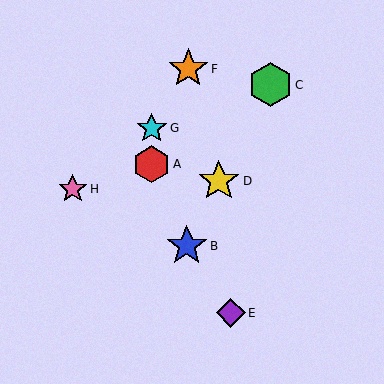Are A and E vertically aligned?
No, A is at x≈152 and E is at x≈231.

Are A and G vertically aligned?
Yes, both are at x≈152.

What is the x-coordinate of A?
Object A is at x≈152.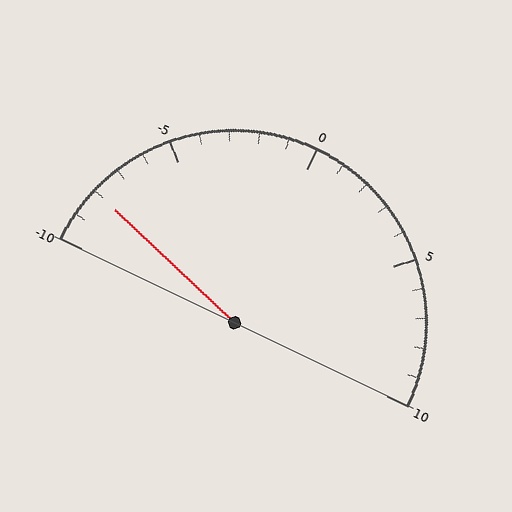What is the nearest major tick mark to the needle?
The nearest major tick mark is -10.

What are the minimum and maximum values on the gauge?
The gauge ranges from -10 to 10.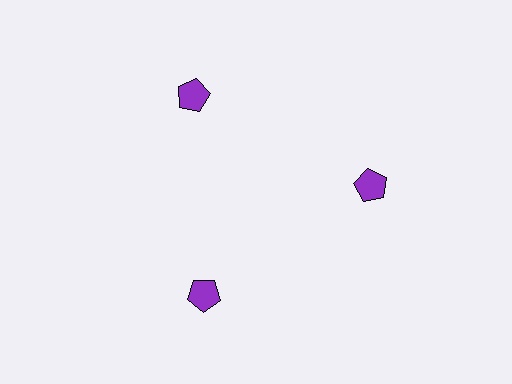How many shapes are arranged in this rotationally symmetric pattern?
There are 3 shapes, arranged in 3 groups of 1.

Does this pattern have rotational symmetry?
Yes, this pattern has 3-fold rotational symmetry. It looks the same after rotating 120 degrees around the center.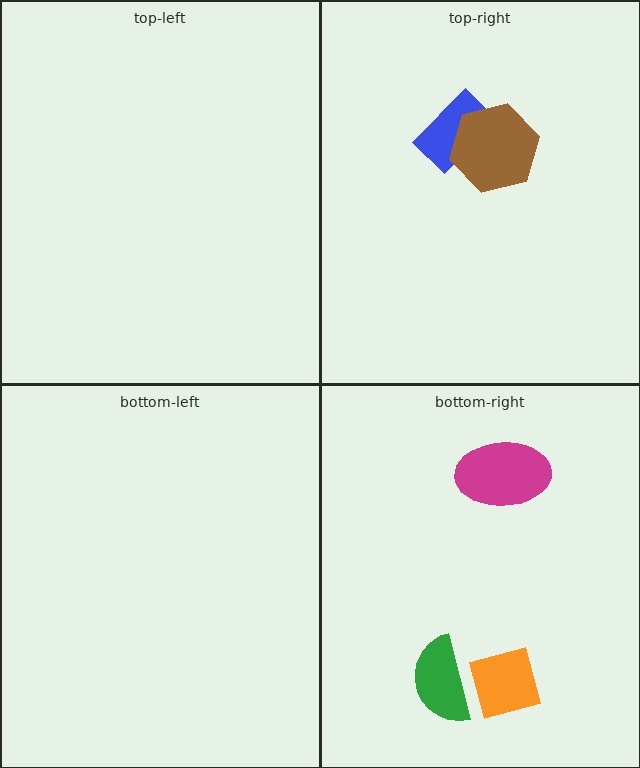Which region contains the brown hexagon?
The top-right region.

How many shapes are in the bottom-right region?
3.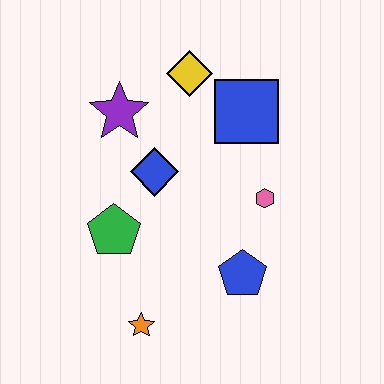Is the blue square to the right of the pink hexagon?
No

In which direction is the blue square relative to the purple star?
The blue square is to the right of the purple star.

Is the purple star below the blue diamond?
No